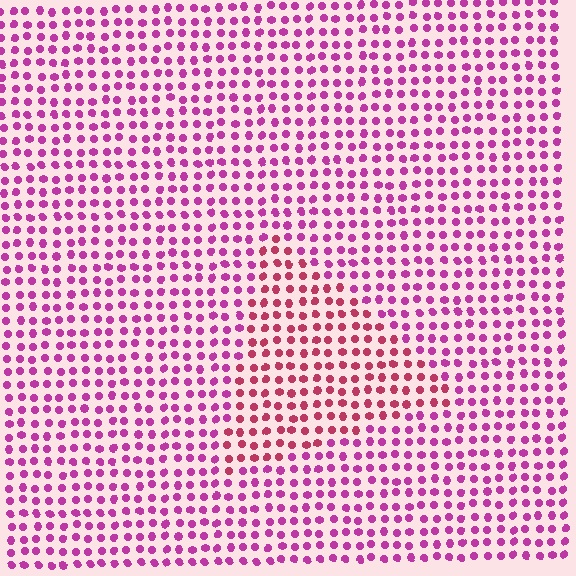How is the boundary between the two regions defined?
The boundary is defined purely by a slight shift in hue (about 30 degrees). Spacing, size, and orientation are identical on both sides.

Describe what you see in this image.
The image is filled with small magenta elements in a uniform arrangement. A triangle-shaped region is visible where the elements are tinted to a slightly different hue, forming a subtle color boundary.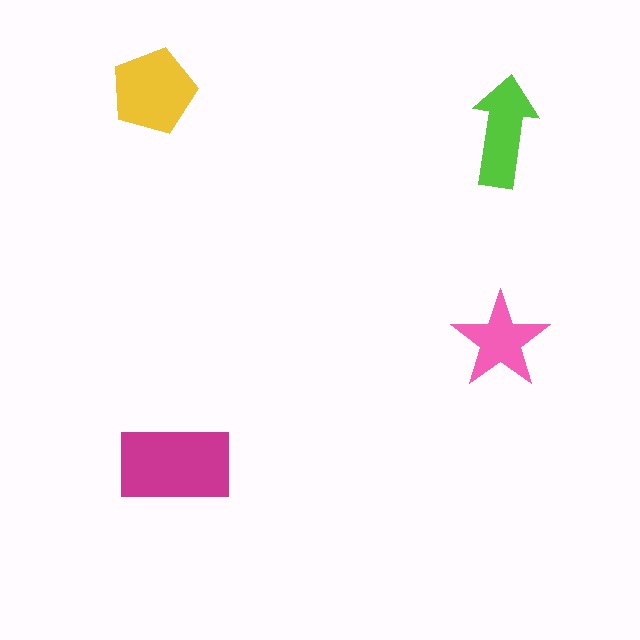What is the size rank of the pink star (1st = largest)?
4th.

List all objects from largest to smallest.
The magenta rectangle, the yellow pentagon, the lime arrow, the pink star.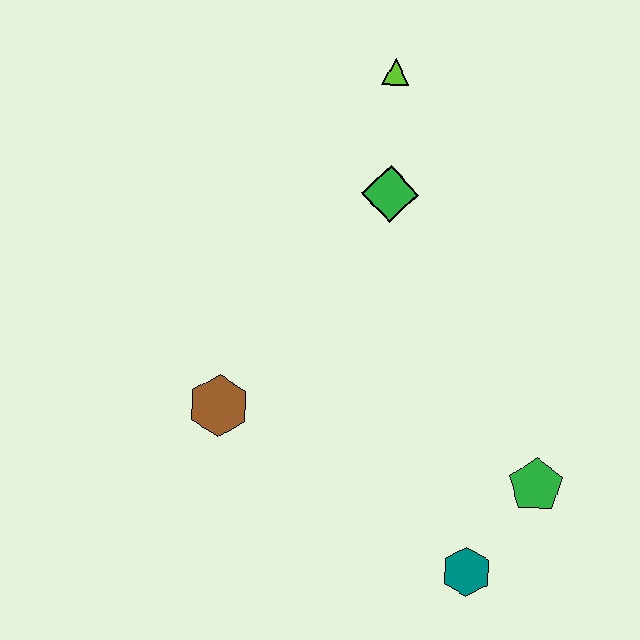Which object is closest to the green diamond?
The lime triangle is closest to the green diamond.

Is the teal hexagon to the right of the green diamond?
Yes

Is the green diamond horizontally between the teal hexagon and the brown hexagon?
Yes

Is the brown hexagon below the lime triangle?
Yes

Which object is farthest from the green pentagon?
The lime triangle is farthest from the green pentagon.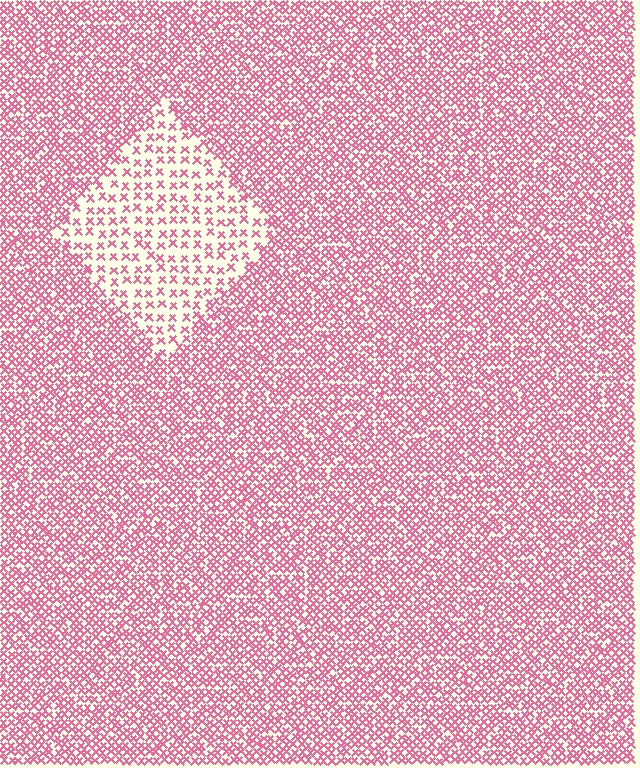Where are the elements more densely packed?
The elements are more densely packed outside the diamond boundary.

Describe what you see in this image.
The image contains small pink elements arranged at two different densities. A diamond-shaped region is visible where the elements are less densely packed than the surrounding area.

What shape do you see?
I see a diamond.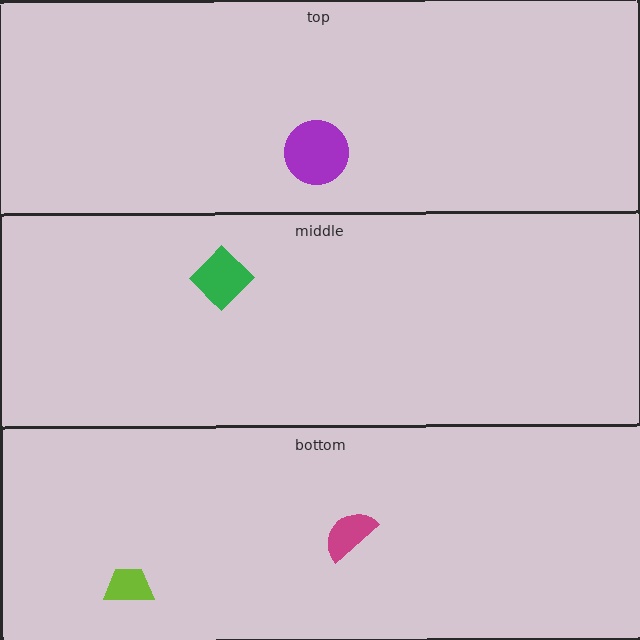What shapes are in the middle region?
The green diamond.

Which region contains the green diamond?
The middle region.